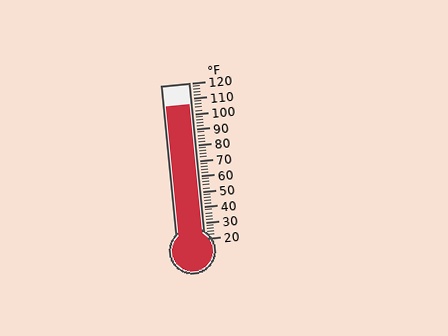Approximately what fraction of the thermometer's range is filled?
The thermometer is filled to approximately 85% of its range.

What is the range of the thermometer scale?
The thermometer scale ranges from 20°F to 120°F.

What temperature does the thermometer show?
The thermometer shows approximately 106°F.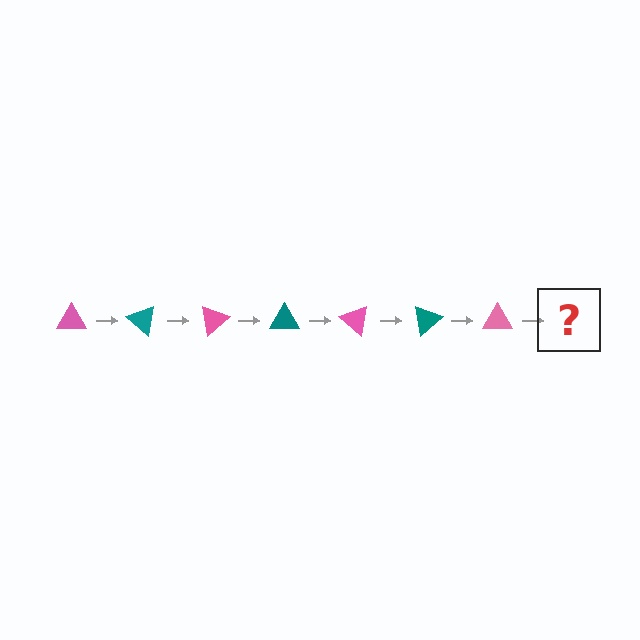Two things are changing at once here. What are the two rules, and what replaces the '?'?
The two rules are that it rotates 40 degrees each step and the color cycles through pink and teal. The '?' should be a teal triangle, rotated 280 degrees from the start.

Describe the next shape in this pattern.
It should be a teal triangle, rotated 280 degrees from the start.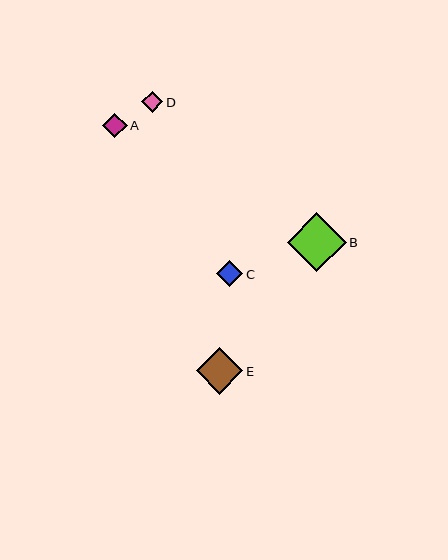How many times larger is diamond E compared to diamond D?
Diamond E is approximately 2.1 times the size of diamond D.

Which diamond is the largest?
Diamond B is the largest with a size of approximately 59 pixels.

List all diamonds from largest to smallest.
From largest to smallest: B, E, C, A, D.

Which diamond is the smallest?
Diamond D is the smallest with a size of approximately 22 pixels.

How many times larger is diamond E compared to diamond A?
Diamond E is approximately 1.9 times the size of diamond A.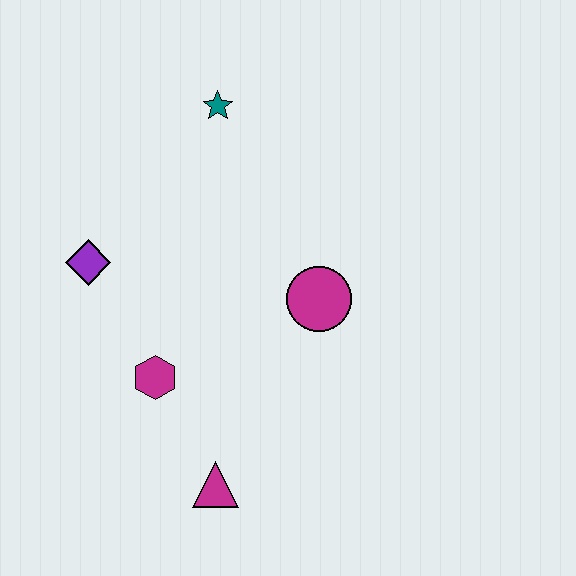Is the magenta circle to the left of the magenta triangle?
No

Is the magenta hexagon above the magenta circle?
No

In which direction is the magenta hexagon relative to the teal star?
The magenta hexagon is below the teal star.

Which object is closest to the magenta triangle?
The magenta hexagon is closest to the magenta triangle.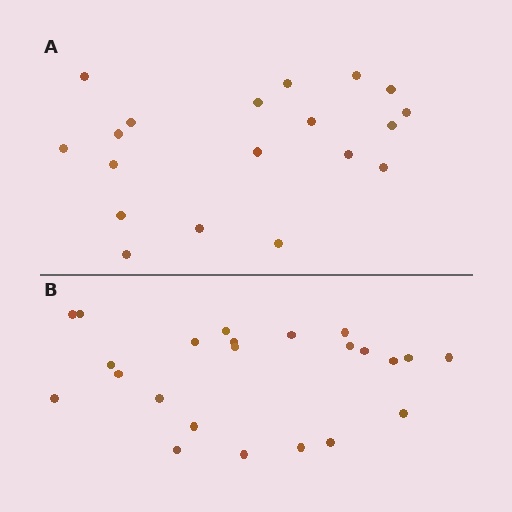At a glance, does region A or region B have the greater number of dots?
Region B (the bottom region) has more dots.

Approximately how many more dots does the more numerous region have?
Region B has about 4 more dots than region A.